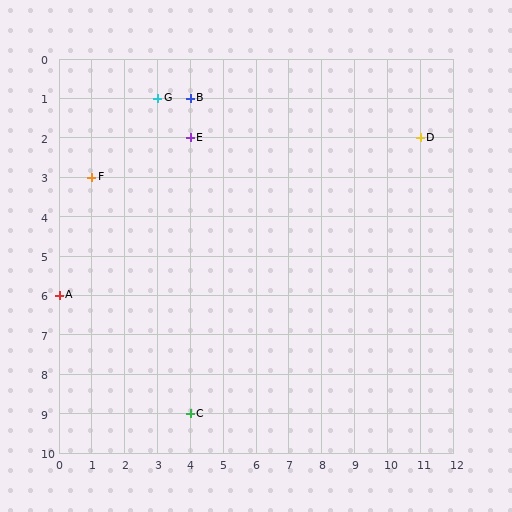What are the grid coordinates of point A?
Point A is at grid coordinates (0, 6).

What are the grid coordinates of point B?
Point B is at grid coordinates (4, 1).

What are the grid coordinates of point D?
Point D is at grid coordinates (11, 2).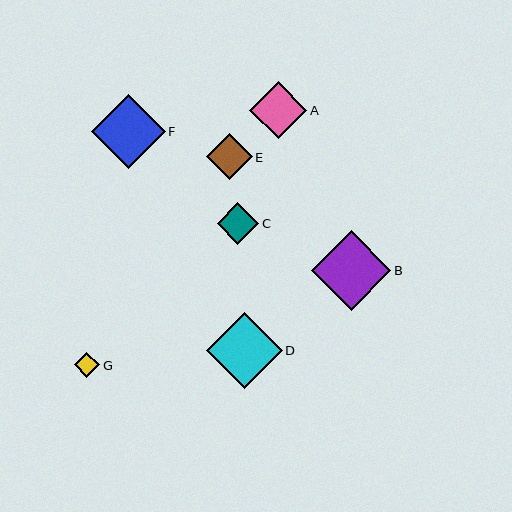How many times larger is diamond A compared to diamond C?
Diamond A is approximately 1.4 times the size of diamond C.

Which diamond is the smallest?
Diamond G is the smallest with a size of approximately 25 pixels.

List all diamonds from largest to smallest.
From largest to smallest: B, D, F, A, E, C, G.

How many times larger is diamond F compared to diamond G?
Diamond F is approximately 3.0 times the size of diamond G.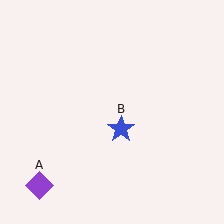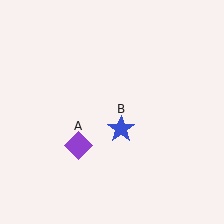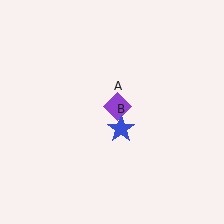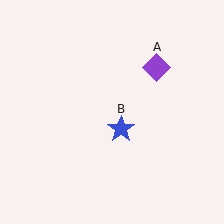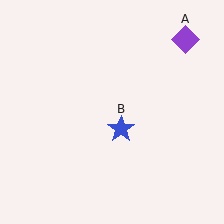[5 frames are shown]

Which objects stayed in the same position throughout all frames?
Blue star (object B) remained stationary.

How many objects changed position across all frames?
1 object changed position: purple diamond (object A).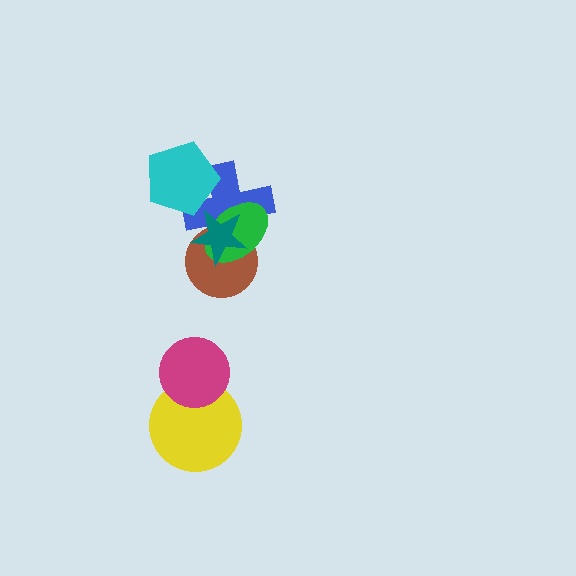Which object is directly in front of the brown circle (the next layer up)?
The blue cross is directly in front of the brown circle.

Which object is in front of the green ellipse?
The teal star is in front of the green ellipse.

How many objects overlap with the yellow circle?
1 object overlaps with the yellow circle.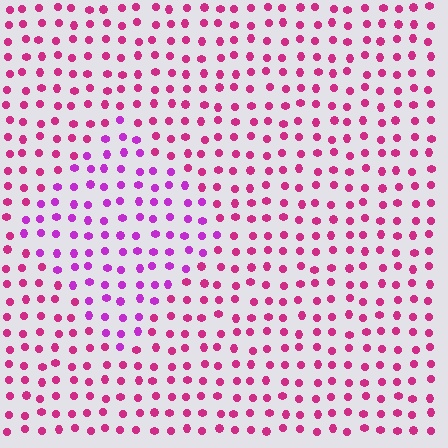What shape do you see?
I see a diamond.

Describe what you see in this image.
The image is filled with small magenta elements in a uniform arrangement. A diamond-shaped region is visible where the elements are tinted to a slightly different hue, forming a subtle color boundary.